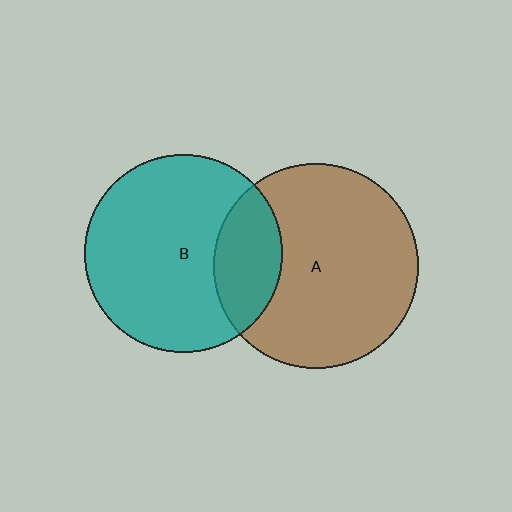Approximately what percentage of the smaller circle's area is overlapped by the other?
Approximately 25%.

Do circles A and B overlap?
Yes.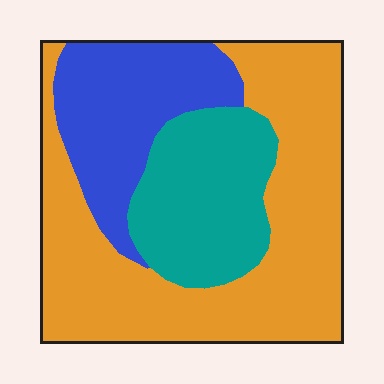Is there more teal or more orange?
Orange.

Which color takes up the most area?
Orange, at roughly 55%.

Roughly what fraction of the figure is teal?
Teal takes up about one quarter (1/4) of the figure.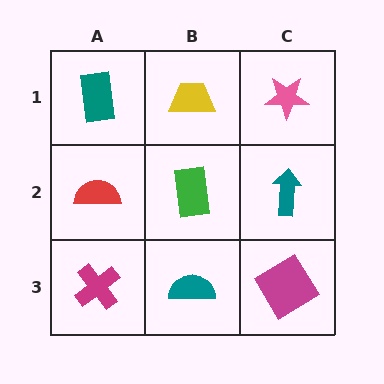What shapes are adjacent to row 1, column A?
A red semicircle (row 2, column A), a yellow trapezoid (row 1, column B).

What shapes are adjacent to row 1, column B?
A green rectangle (row 2, column B), a teal rectangle (row 1, column A), a pink star (row 1, column C).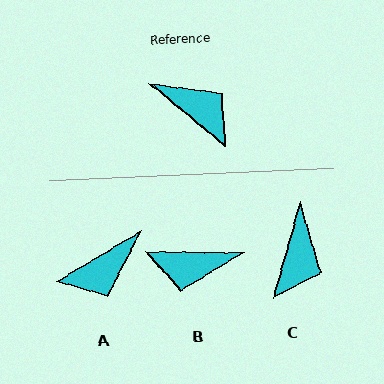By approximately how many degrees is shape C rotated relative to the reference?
Approximately 66 degrees clockwise.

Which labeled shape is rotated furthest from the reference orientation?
B, about 141 degrees away.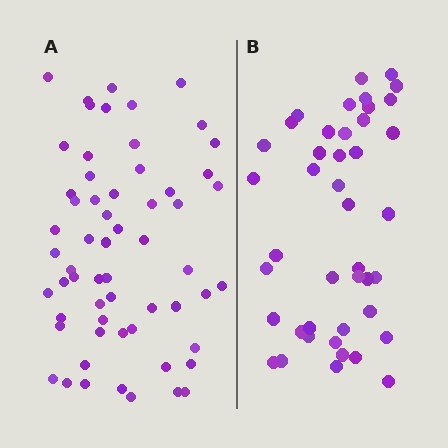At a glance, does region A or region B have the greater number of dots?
Region A (the left region) has more dots.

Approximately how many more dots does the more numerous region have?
Region A has approximately 15 more dots than region B.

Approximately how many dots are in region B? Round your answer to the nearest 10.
About 40 dots. (The exact count is 43, which rounds to 40.)